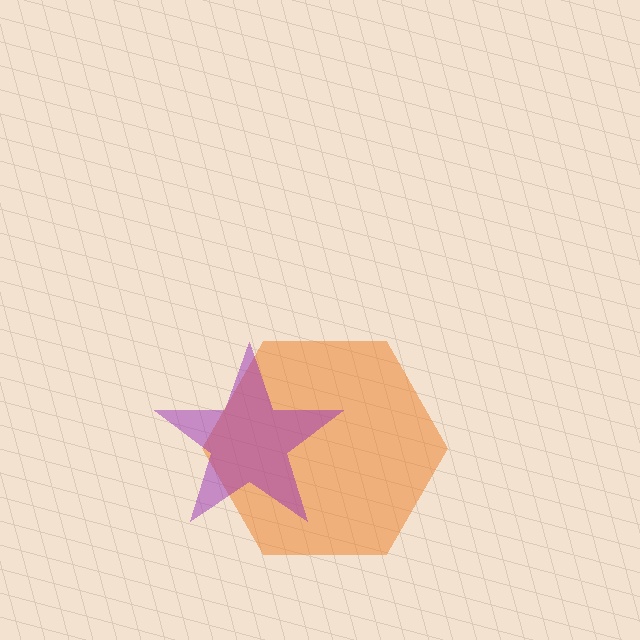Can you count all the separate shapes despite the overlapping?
Yes, there are 2 separate shapes.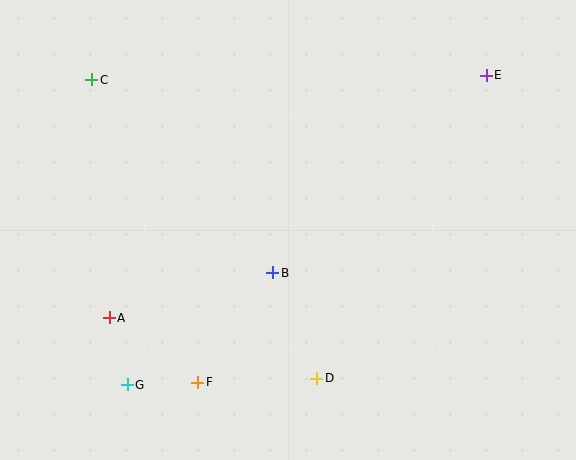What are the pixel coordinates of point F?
Point F is at (198, 382).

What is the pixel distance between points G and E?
The distance between G and E is 474 pixels.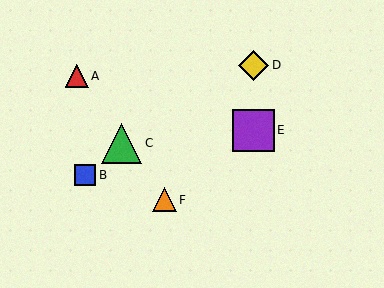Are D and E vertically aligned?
Yes, both are at x≈253.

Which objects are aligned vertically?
Objects D, E are aligned vertically.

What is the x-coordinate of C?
Object C is at x≈121.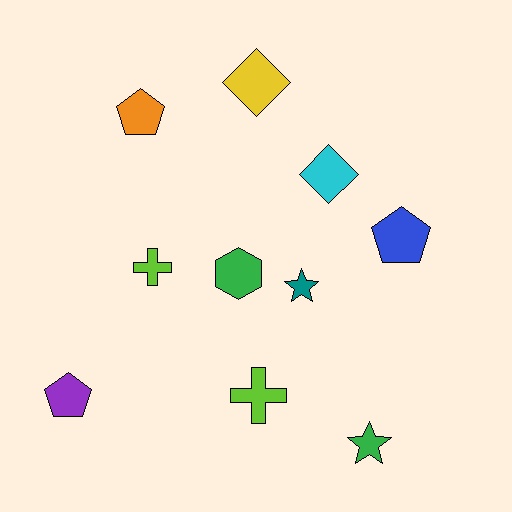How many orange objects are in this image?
There is 1 orange object.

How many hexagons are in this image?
There is 1 hexagon.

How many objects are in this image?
There are 10 objects.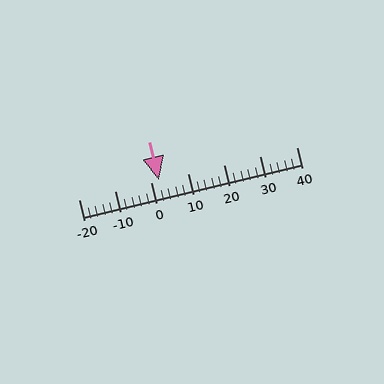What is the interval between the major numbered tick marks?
The major tick marks are spaced 10 units apart.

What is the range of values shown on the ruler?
The ruler shows values from -20 to 40.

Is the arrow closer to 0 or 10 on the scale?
The arrow is closer to 0.